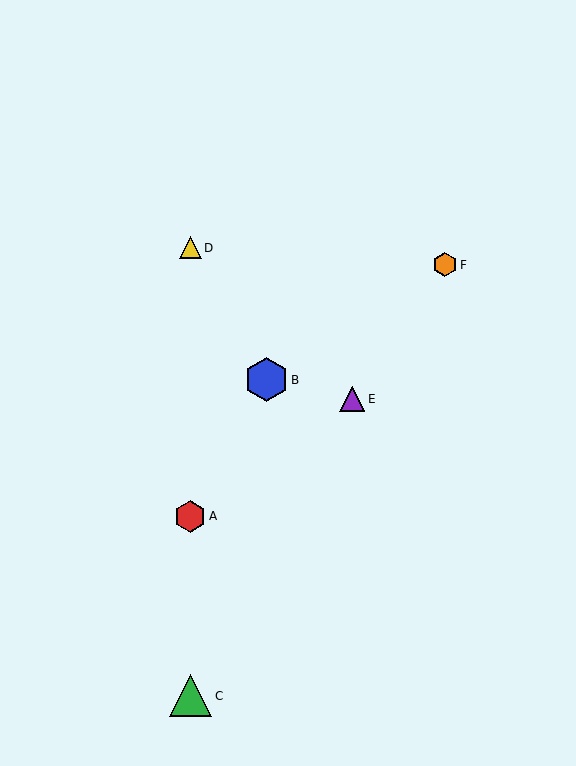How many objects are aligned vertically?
3 objects (A, C, D) are aligned vertically.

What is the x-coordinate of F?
Object F is at x≈445.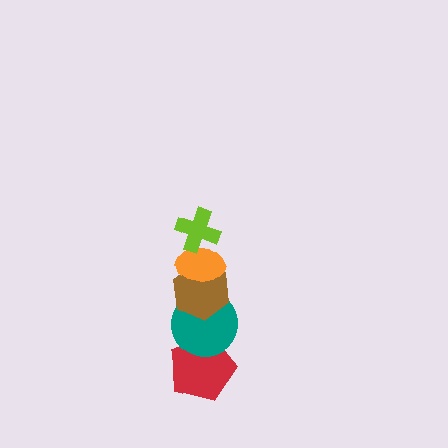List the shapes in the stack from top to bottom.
From top to bottom: the lime cross, the orange ellipse, the brown hexagon, the teal circle, the red pentagon.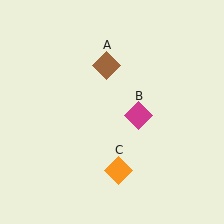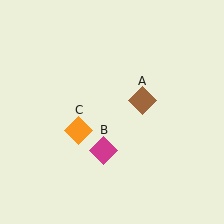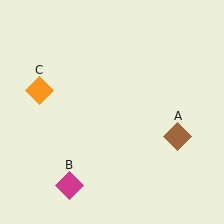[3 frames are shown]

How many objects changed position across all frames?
3 objects changed position: brown diamond (object A), magenta diamond (object B), orange diamond (object C).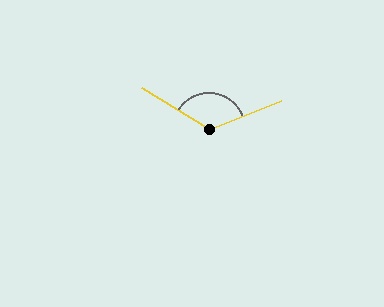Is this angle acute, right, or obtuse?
It is obtuse.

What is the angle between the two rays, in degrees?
Approximately 127 degrees.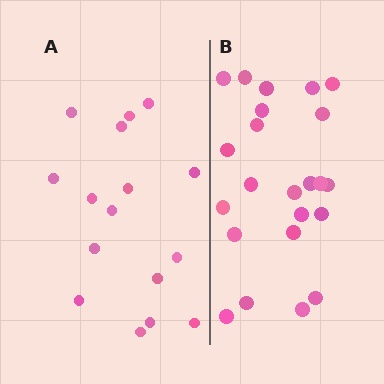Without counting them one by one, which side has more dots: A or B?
Region B (the right region) has more dots.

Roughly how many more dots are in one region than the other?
Region B has roughly 8 or so more dots than region A.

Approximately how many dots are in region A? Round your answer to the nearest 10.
About 20 dots. (The exact count is 16, which rounds to 20.)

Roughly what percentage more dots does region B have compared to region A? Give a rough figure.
About 45% more.